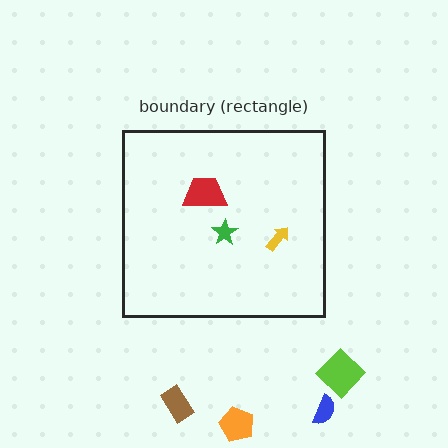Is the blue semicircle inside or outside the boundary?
Outside.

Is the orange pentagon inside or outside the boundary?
Outside.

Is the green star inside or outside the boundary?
Inside.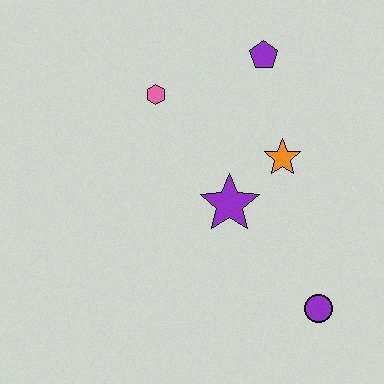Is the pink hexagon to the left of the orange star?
Yes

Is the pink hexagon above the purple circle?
Yes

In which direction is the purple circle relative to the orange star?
The purple circle is below the orange star.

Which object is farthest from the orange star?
The purple circle is farthest from the orange star.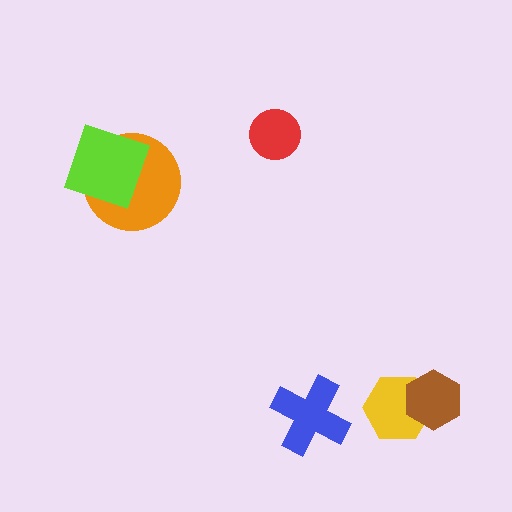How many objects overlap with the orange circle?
1 object overlaps with the orange circle.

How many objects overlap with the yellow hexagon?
1 object overlaps with the yellow hexagon.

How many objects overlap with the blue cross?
0 objects overlap with the blue cross.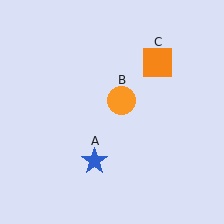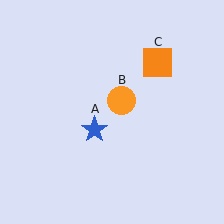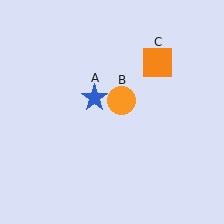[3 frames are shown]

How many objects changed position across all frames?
1 object changed position: blue star (object A).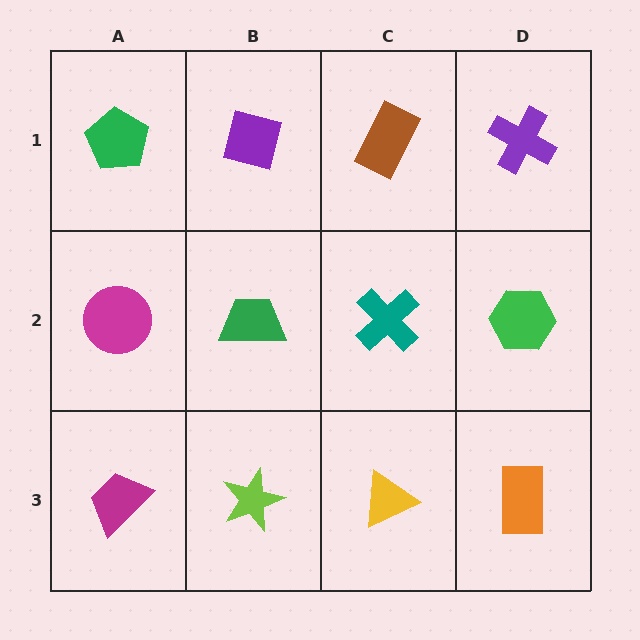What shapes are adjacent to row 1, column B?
A green trapezoid (row 2, column B), a green pentagon (row 1, column A), a brown rectangle (row 1, column C).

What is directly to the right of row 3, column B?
A yellow triangle.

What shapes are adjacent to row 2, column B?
A purple square (row 1, column B), a lime star (row 3, column B), a magenta circle (row 2, column A), a teal cross (row 2, column C).